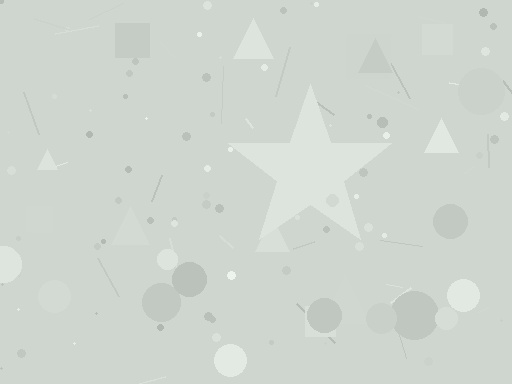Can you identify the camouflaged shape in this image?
The camouflaged shape is a star.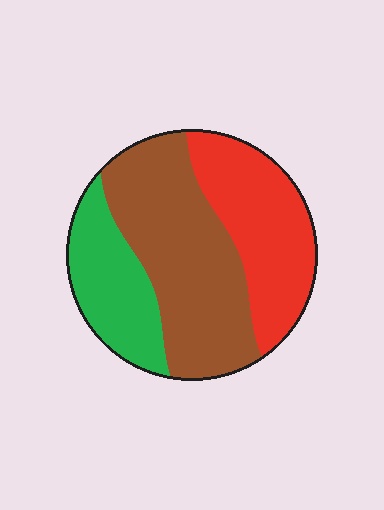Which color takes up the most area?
Brown, at roughly 45%.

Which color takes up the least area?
Green, at roughly 25%.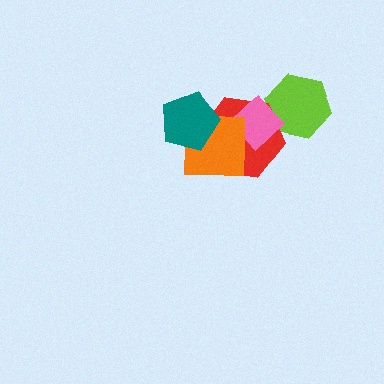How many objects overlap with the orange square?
3 objects overlap with the orange square.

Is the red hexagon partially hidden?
Yes, it is partially covered by another shape.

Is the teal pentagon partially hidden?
No, no other shape covers it.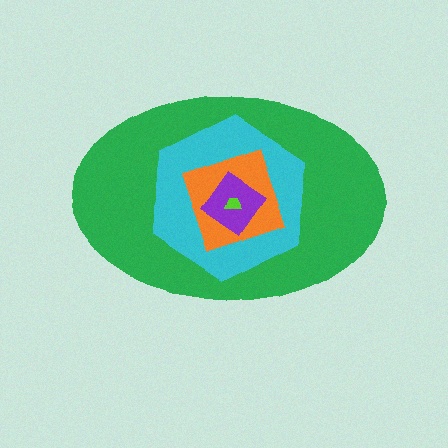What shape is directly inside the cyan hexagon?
The orange square.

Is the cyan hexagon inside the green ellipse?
Yes.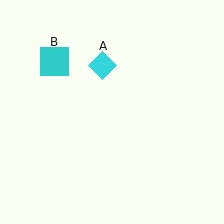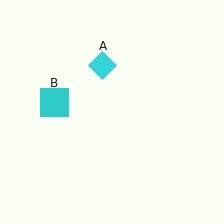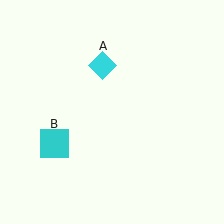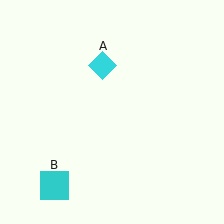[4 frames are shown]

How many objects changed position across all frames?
1 object changed position: cyan square (object B).